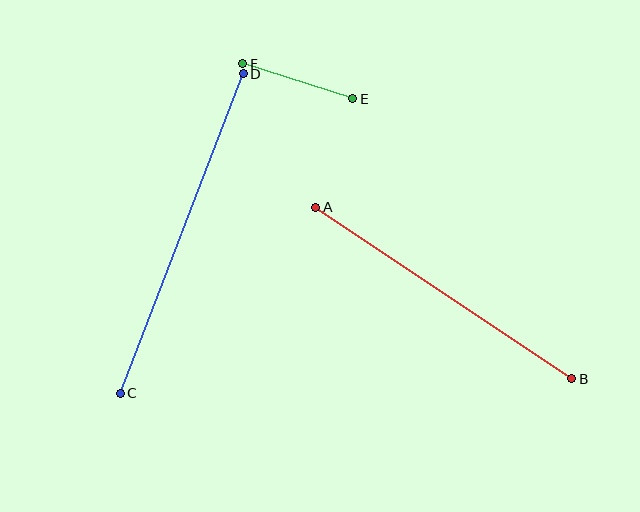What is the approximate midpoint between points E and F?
The midpoint is at approximately (298, 81) pixels.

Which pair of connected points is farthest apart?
Points C and D are farthest apart.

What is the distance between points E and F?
The distance is approximately 116 pixels.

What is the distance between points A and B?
The distance is approximately 308 pixels.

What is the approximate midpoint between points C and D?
The midpoint is at approximately (182, 234) pixels.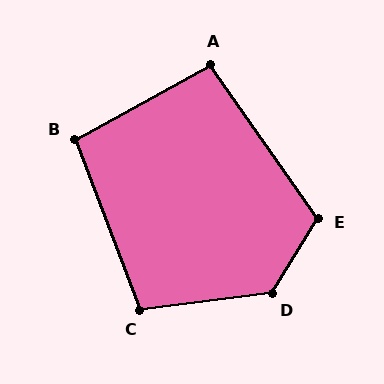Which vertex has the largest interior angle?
D, at approximately 129 degrees.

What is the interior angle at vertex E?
Approximately 113 degrees (obtuse).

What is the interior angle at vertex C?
Approximately 104 degrees (obtuse).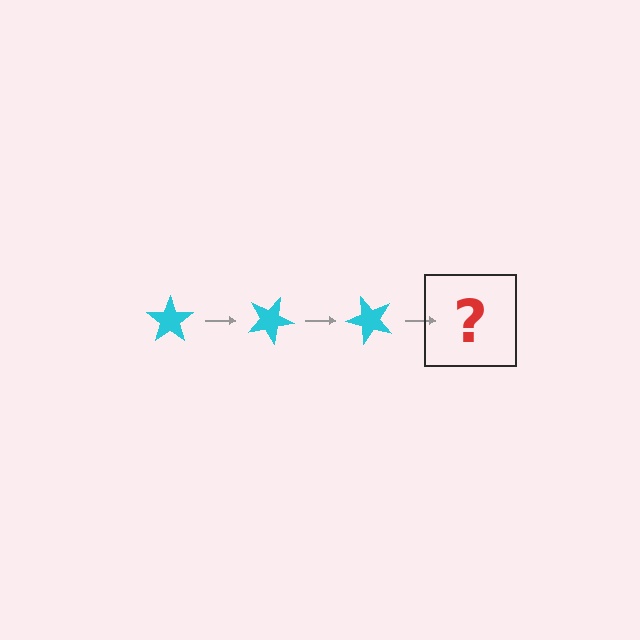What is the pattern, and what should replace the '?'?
The pattern is that the star rotates 25 degrees each step. The '?' should be a cyan star rotated 75 degrees.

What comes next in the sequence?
The next element should be a cyan star rotated 75 degrees.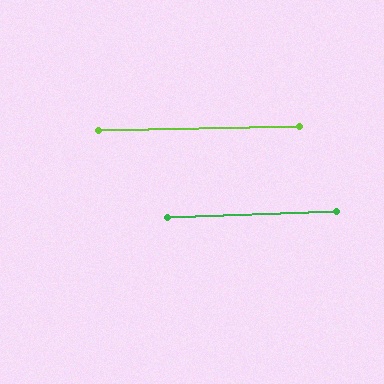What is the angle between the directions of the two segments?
Approximately 1 degree.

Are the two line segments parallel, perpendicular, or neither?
Parallel — their directions differ by only 0.8°.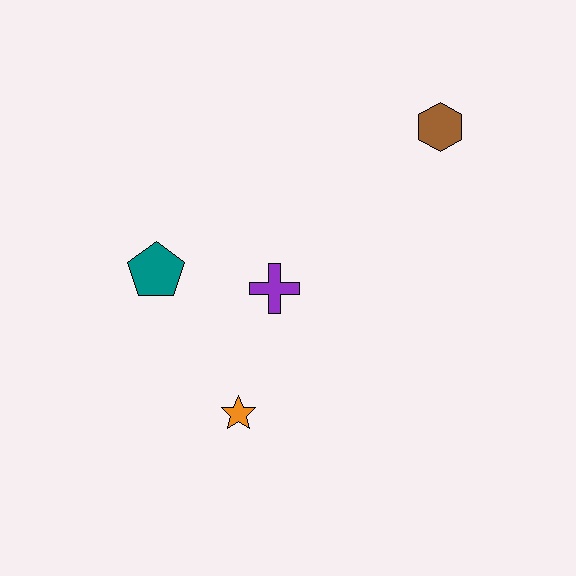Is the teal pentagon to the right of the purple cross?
No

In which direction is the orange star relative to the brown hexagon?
The orange star is below the brown hexagon.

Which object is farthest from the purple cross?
The brown hexagon is farthest from the purple cross.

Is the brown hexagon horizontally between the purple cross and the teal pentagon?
No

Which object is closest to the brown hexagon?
The purple cross is closest to the brown hexagon.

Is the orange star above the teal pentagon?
No